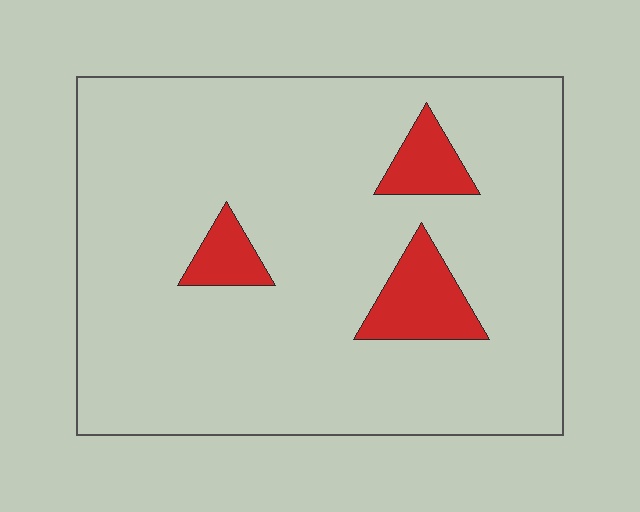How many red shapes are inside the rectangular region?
3.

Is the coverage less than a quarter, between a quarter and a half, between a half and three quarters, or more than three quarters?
Less than a quarter.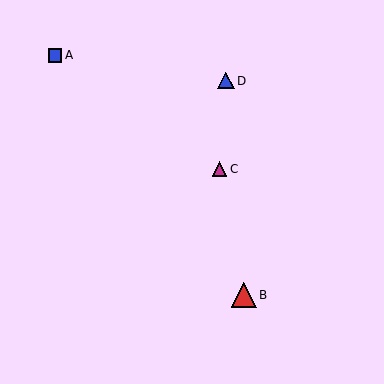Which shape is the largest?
The red triangle (labeled B) is the largest.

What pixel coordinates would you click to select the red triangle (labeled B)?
Click at (244, 295) to select the red triangle B.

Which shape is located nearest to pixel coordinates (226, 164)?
The magenta triangle (labeled C) at (220, 169) is nearest to that location.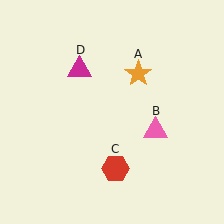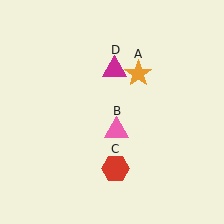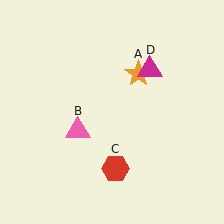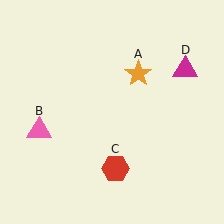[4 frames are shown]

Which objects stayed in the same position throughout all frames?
Orange star (object A) and red hexagon (object C) remained stationary.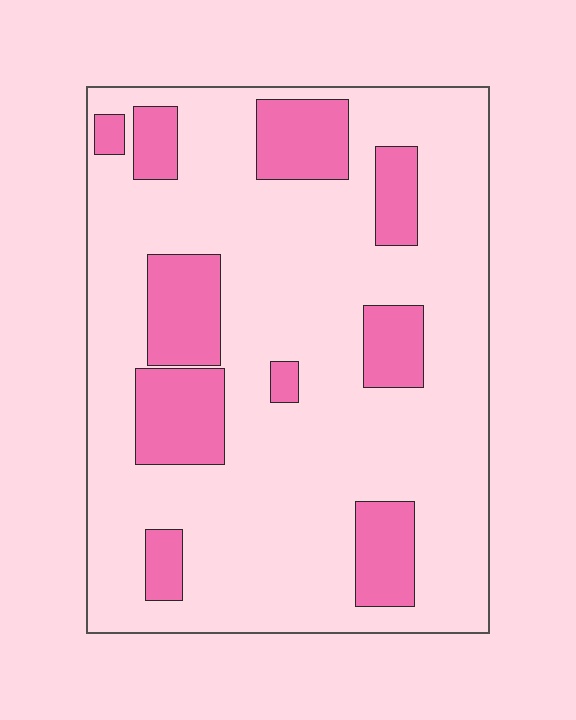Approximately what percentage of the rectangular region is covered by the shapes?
Approximately 20%.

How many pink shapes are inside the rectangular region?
10.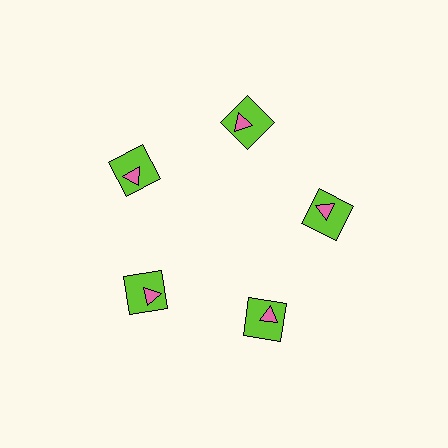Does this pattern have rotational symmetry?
Yes, this pattern has 5-fold rotational symmetry. It looks the same after rotating 72 degrees around the center.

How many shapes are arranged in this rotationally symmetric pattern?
There are 10 shapes, arranged in 5 groups of 2.